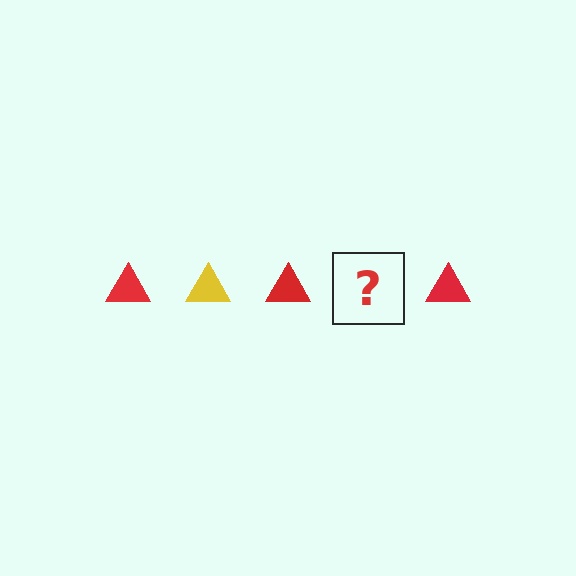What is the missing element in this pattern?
The missing element is a yellow triangle.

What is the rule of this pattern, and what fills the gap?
The rule is that the pattern cycles through red, yellow triangles. The gap should be filled with a yellow triangle.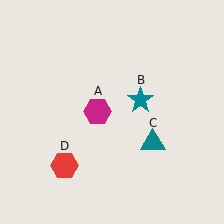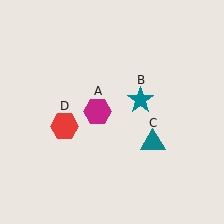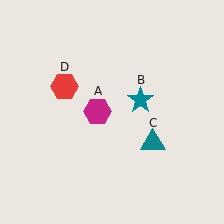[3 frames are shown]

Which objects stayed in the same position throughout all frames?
Magenta hexagon (object A) and teal star (object B) and teal triangle (object C) remained stationary.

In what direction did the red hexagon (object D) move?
The red hexagon (object D) moved up.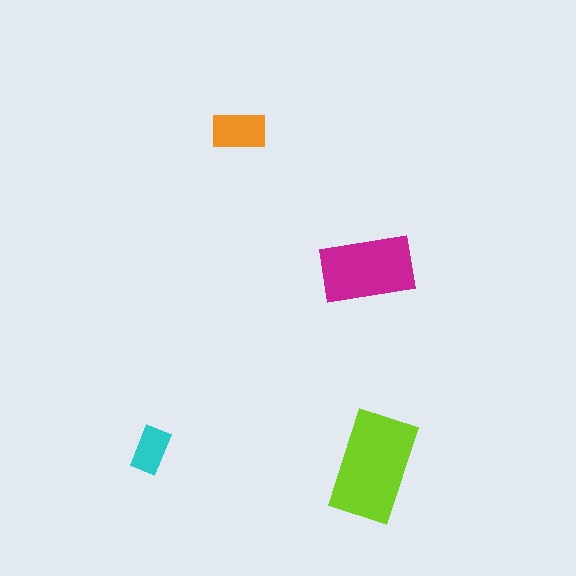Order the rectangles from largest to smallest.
the lime one, the magenta one, the orange one, the cyan one.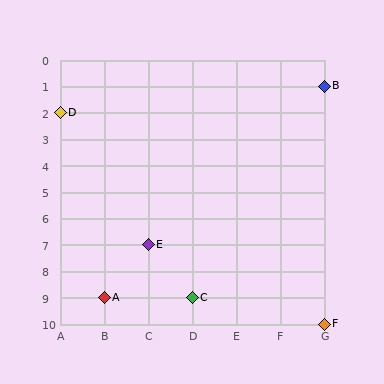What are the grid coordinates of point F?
Point F is at grid coordinates (G, 10).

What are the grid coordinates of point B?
Point B is at grid coordinates (G, 1).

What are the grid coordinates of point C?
Point C is at grid coordinates (D, 9).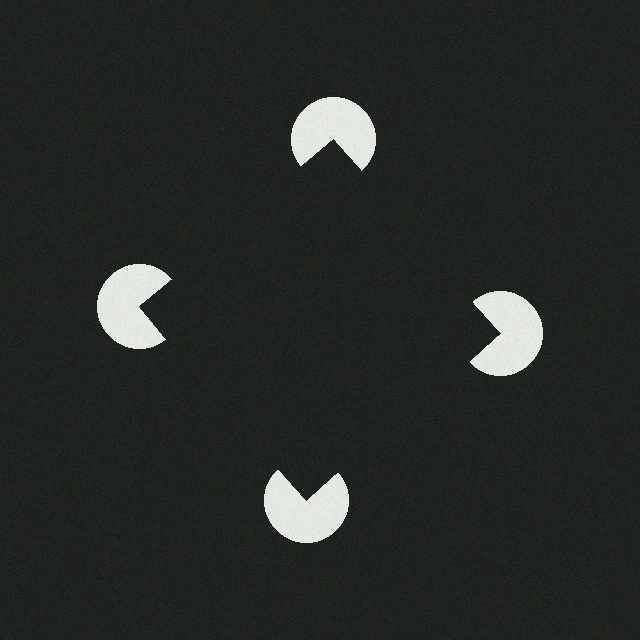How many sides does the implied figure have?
4 sides.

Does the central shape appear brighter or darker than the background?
It typically appears slightly darker than the background, even though no actual brightness change is drawn.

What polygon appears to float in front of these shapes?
An illusory square — its edges are inferred from the aligned wedge cuts in the pac-man discs, not physically drawn.